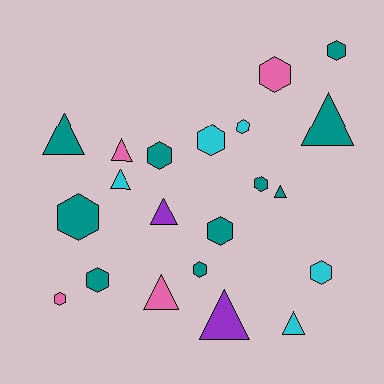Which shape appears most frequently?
Hexagon, with 12 objects.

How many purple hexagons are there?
There are no purple hexagons.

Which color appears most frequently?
Teal, with 10 objects.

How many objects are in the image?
There are 21 objects.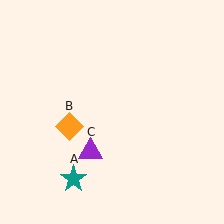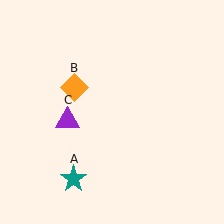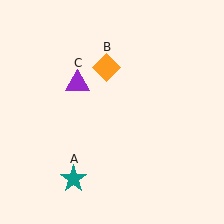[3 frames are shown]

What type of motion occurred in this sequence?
The orange diamond (object B), purple triangle (object C) rotated clockwise around the center of the scene.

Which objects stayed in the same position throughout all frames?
Teal star (object A) remained stationary.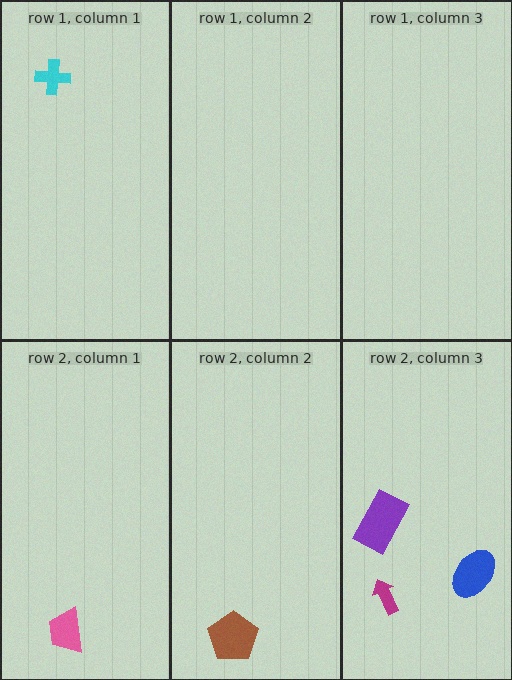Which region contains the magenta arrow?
The row 2, column 3 region.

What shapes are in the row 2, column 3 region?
The blue ellipse, the magenta arrow, the purple rectangle.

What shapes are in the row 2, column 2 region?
The brown pentagon.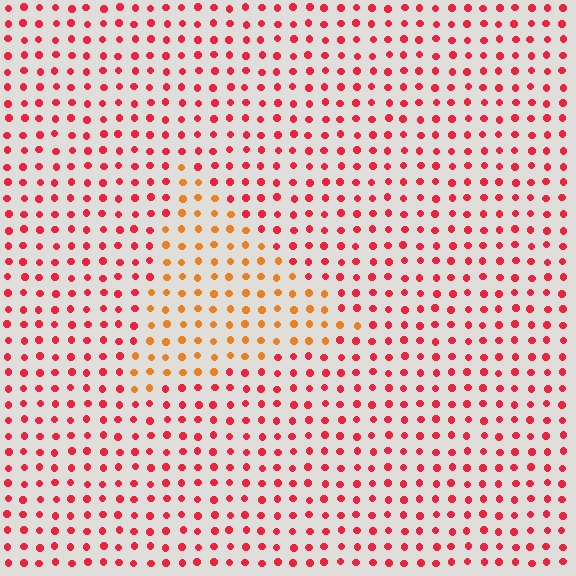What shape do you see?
I see a triangle.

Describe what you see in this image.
The image is filled with small red elements in a uniform arrangement. A triangle-shaped region is visible where the elements are tinted to a slightly different hue, forming a subtle color boundary.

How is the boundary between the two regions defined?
The boundary is defined purely by a slight shift in hue (about 36 degrees). Spacing, size, and orientation are identical on both sides.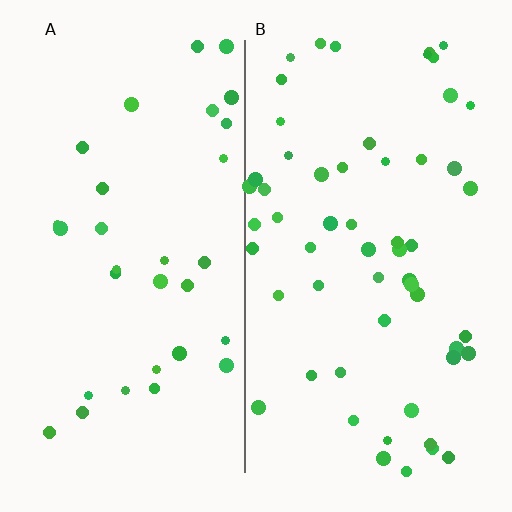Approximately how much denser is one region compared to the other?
Approximately 1.8× — region B over region A.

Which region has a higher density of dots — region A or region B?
B (the right).